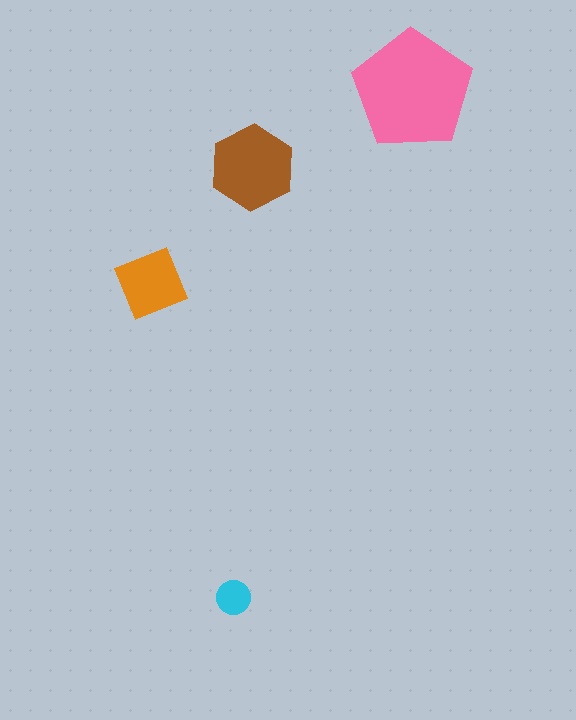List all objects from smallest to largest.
The cyan circle, the orange diamond, the brown hexagon, the pink pentagon.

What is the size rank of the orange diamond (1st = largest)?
3rd.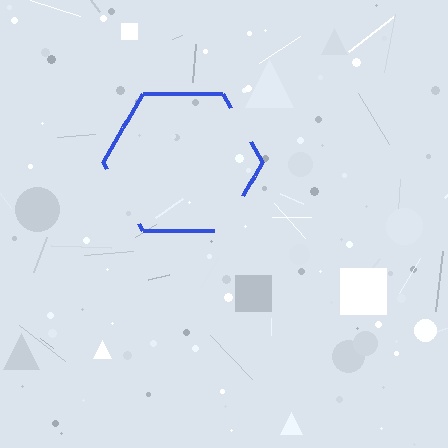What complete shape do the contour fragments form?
The contour fragments form a hexagon.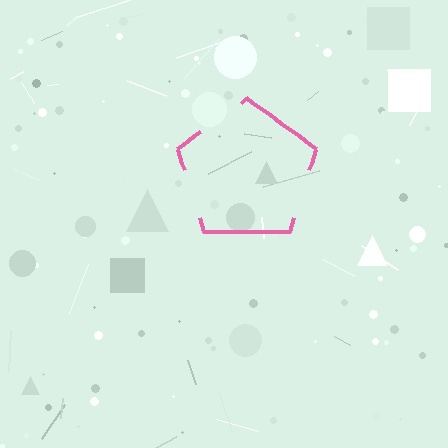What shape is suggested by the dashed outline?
The dashed outline suggests a pentagon.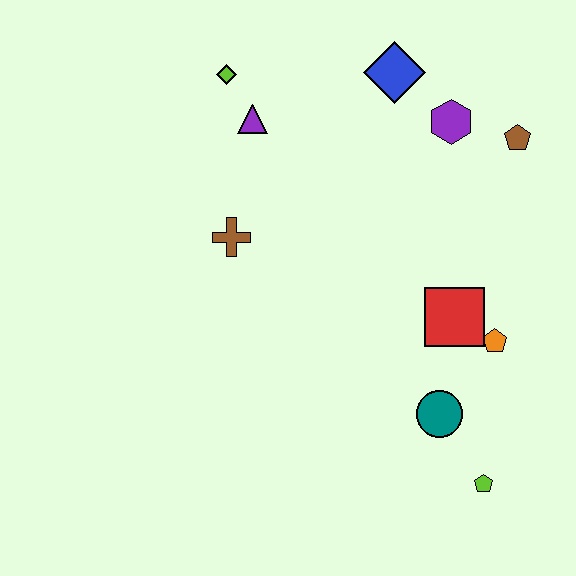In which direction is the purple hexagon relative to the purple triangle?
The purple hexagon is to the right of the purple triangle.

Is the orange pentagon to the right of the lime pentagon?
Yes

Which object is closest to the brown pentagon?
The purple hexagon is closest to the brown pentagon.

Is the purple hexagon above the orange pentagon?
Yes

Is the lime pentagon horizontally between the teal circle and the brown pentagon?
Yes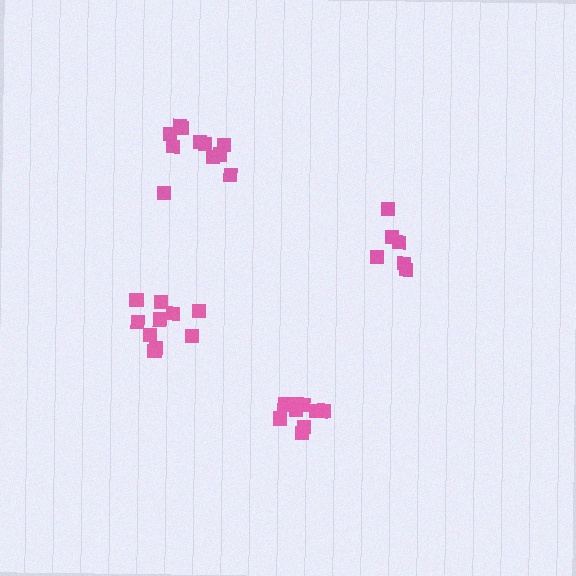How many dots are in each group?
Group 1: 10 dots, Group 2: 10 dots, Group 3: 6 dots, Group 4: 11 dots (37 total).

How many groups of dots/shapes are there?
There are 4 groups.